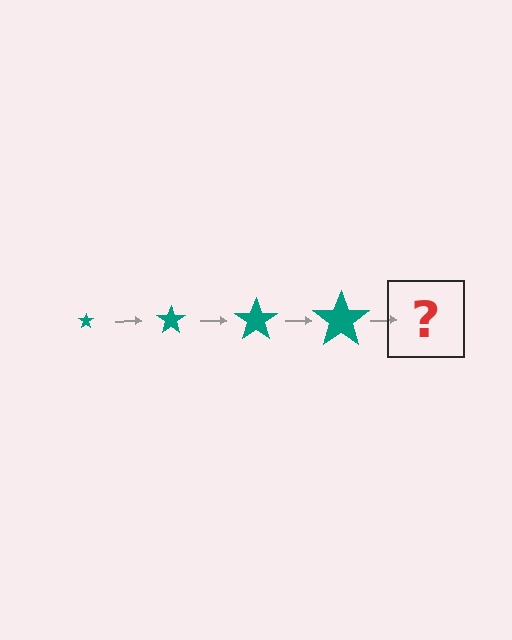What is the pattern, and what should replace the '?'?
The pattern is that the star gets progressively larger each step. The '?' should be a teal star, larger than the previous one.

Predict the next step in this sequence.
The next step is a teal star, larger than the previous one.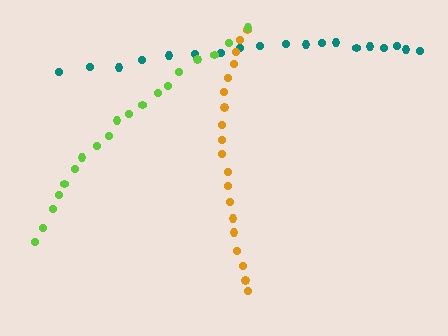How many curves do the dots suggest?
There are 3 distinct paths.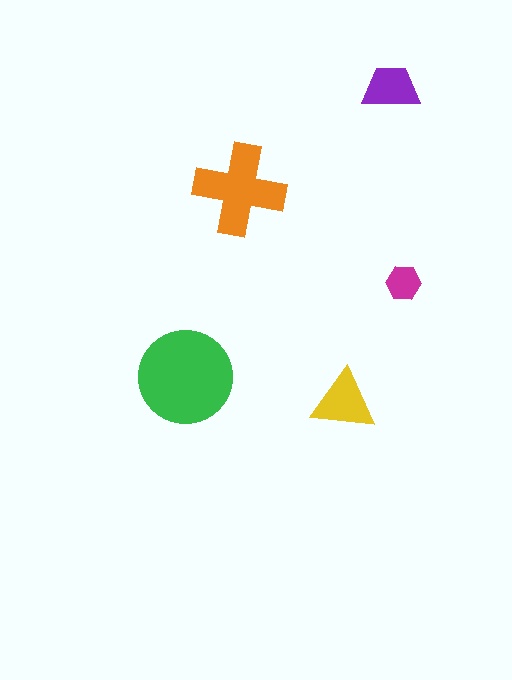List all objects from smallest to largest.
The magenta hexagon, the purple trapezoid, the yellow triangle, the orange cross, the green circle.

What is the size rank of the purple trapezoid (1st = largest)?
4th.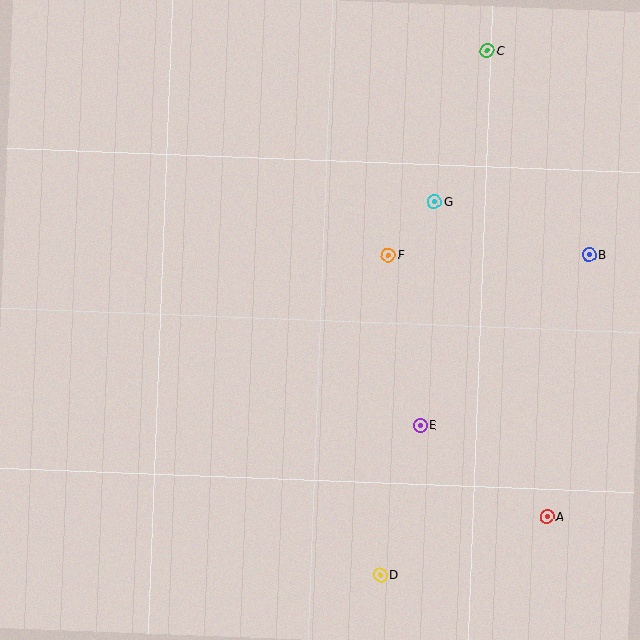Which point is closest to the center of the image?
Point F at (388, 255) is closest to the center.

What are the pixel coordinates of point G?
Point G is at (434, 201).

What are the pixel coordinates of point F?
Point F is at (388, 255).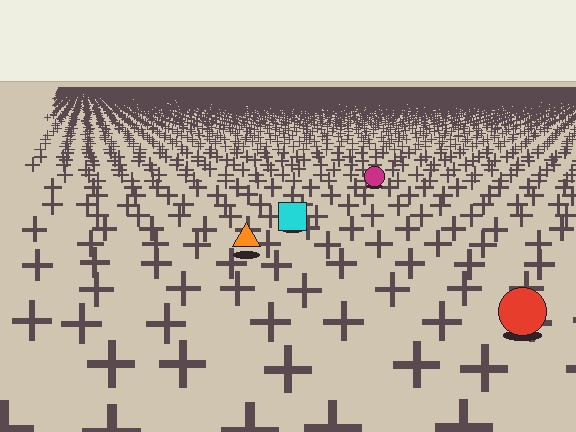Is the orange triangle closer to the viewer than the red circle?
No. The red circle is closer — you can tell from the texture gradient: the ground texture is coarser near it.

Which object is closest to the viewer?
The red circle is closest. The texture marks near it are larger and more spread out.